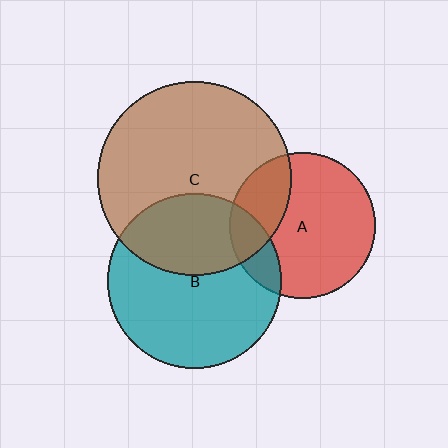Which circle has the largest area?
Circle C (brown).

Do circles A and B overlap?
Yes.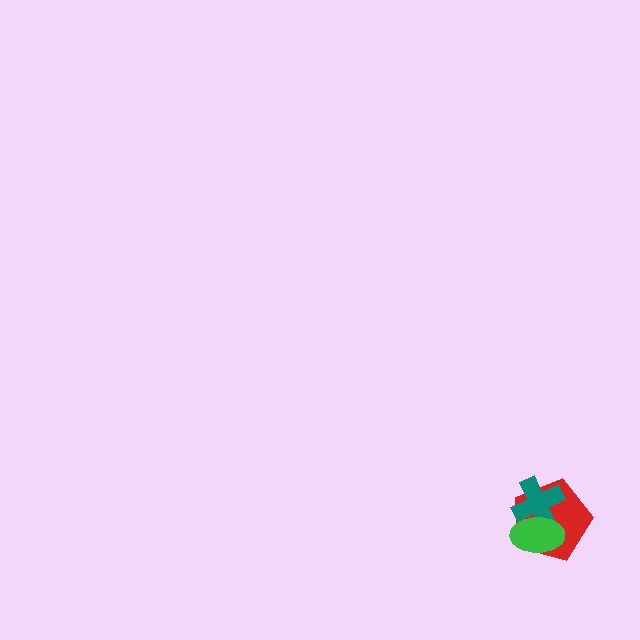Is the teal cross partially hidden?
Yes, it is partially covered by another shape.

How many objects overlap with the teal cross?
2 objects overlap with the teal cross.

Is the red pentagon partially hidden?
Yes, it is partially covered by another shape.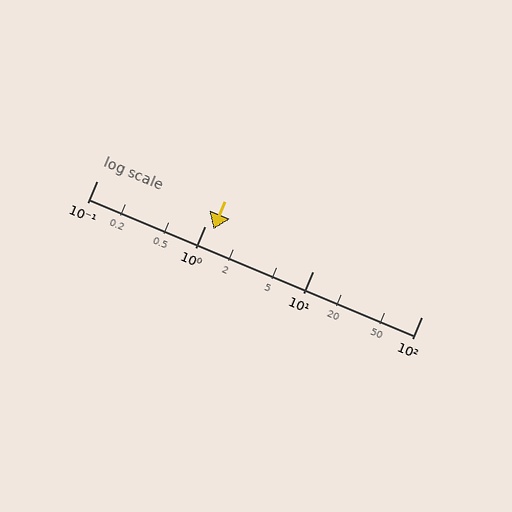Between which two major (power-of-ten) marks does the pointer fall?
The pointer is between 1 and 10.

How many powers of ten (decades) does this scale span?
The scale spans 3 decades, from 0.1 to 100.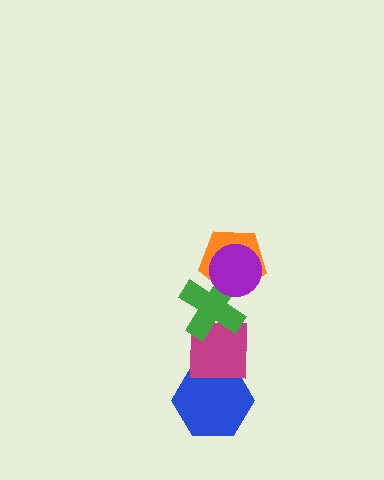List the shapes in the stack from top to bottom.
From top to bottom: the purple circle, the orange pentagon, the green cross, the magenta square, the blue hexagon.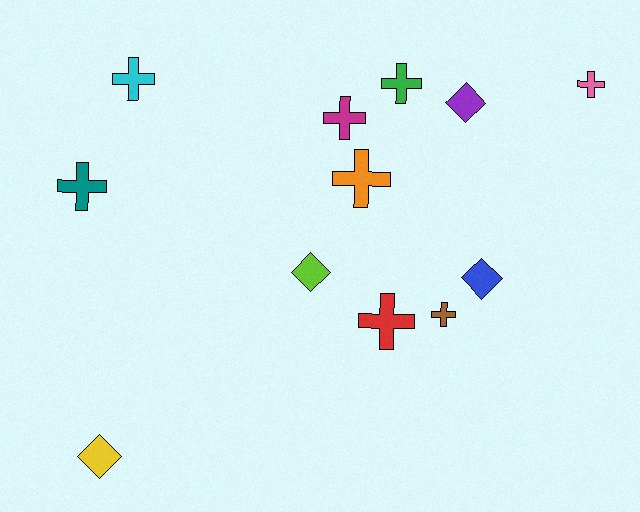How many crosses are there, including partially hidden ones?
There are 8 crosses.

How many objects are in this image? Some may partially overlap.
There are 12 objects.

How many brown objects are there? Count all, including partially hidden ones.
There is 1 brown object.